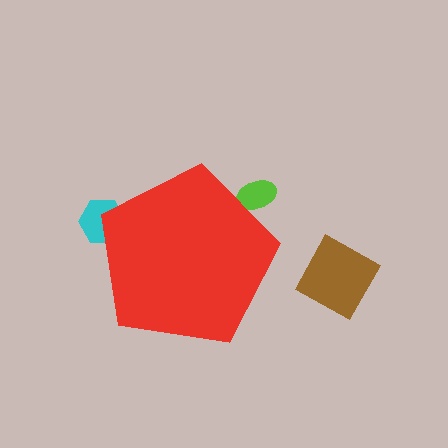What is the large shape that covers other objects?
A red pentagon.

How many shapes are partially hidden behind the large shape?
2 shapes are partially hidden.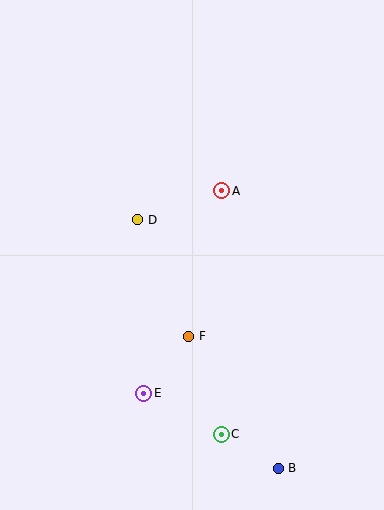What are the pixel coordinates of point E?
Point E is at (144, 393).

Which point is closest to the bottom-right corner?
Point B is closest to the bottom-right corner.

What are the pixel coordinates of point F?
Point F is at (189, 336).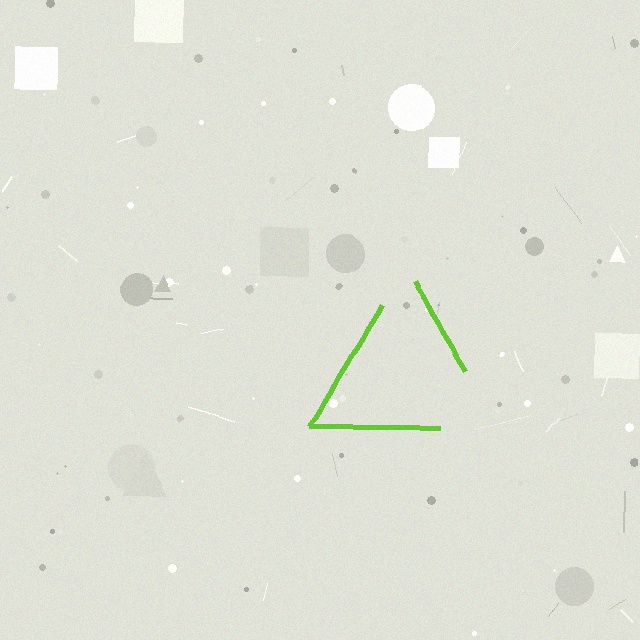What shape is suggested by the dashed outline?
The dashed outline suggests a triangle.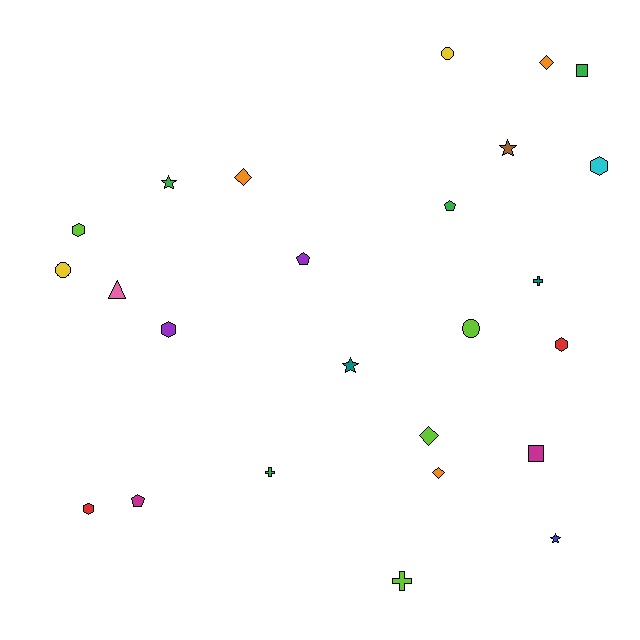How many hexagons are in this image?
There are 5 hexagons.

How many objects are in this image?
There are 25 objects.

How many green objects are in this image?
There are 4 green objects.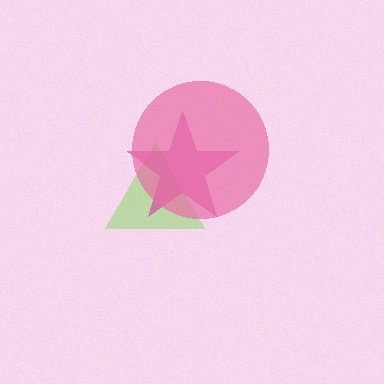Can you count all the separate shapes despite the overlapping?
Yes, there are 3 separate shapes.